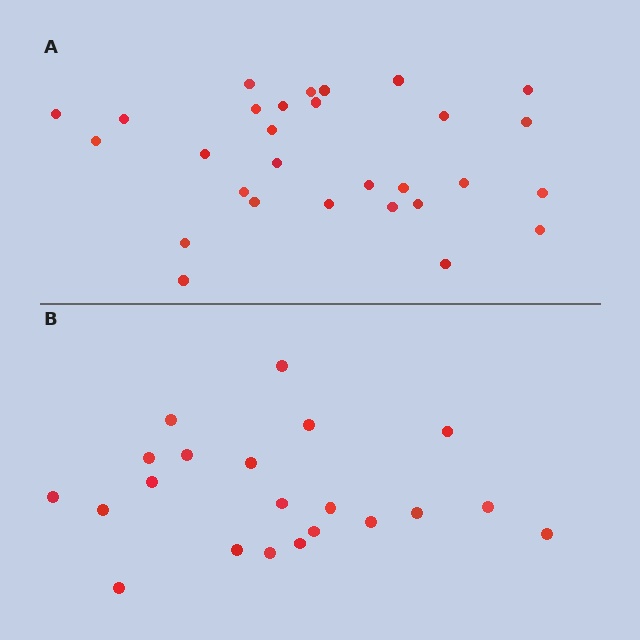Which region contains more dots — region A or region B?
Region A (the top region) has more dots.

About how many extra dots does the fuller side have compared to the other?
Region A has roughly 8 or so more dots than region B.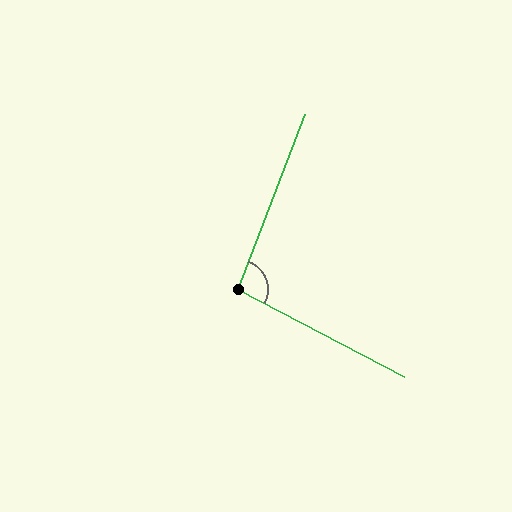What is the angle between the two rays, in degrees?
Approximately 97 degrees.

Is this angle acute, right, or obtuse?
It is obtuse.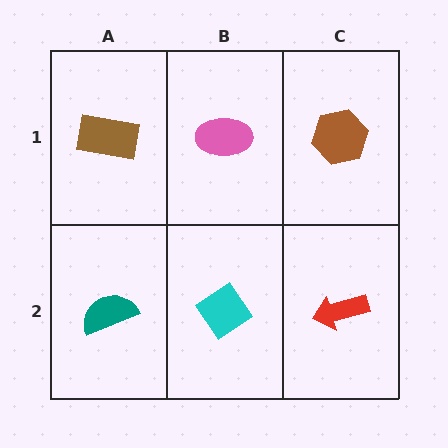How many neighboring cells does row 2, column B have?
3.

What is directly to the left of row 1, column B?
A brown rectangle.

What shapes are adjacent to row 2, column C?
A brown hexagon (row 1, column C), a cyan diamond (row 2, column B).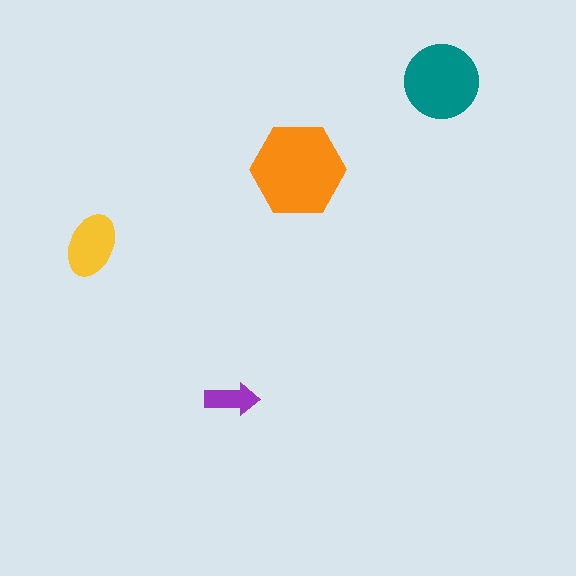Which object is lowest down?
The purple arrow is bottommost.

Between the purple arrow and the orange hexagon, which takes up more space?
The orange hexagon.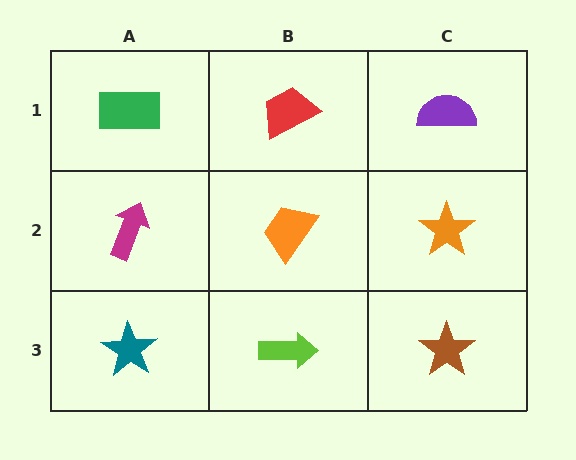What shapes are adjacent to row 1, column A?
A magenta arrow (row 2, column A), a red trapezoid (row 1, column B).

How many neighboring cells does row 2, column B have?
4.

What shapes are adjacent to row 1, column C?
An orange star (row 2, column C), a red trapezoid (row 1, column B).